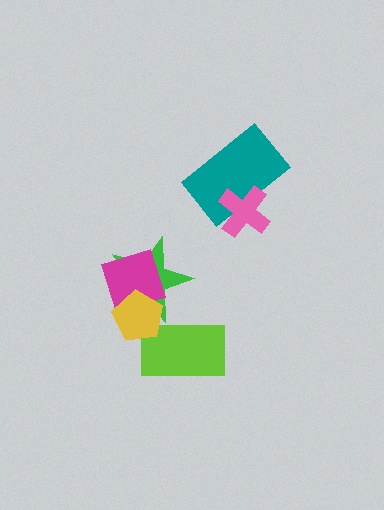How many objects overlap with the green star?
2 objects overlap with the green star.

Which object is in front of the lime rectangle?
The yellow pentagon is in front of the lime rectangle.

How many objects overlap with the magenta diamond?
2 objects overlap with the magenta diamond.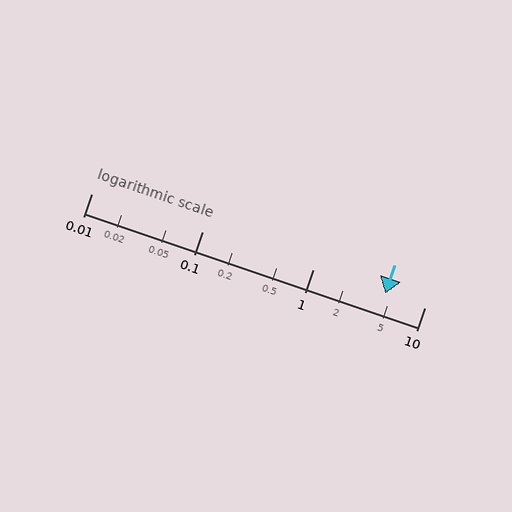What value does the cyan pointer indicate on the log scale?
The pointer indicates approximately 4.4.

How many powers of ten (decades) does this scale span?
The scale spans 3 decades, from 0.01 to 10.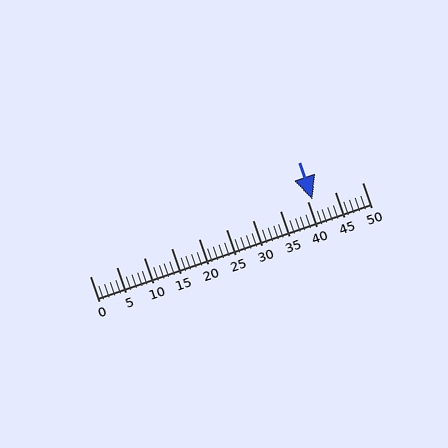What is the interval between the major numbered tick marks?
The major tick marks are spaced 5 units apart.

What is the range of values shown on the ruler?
The ruler shows values from 0 to 50.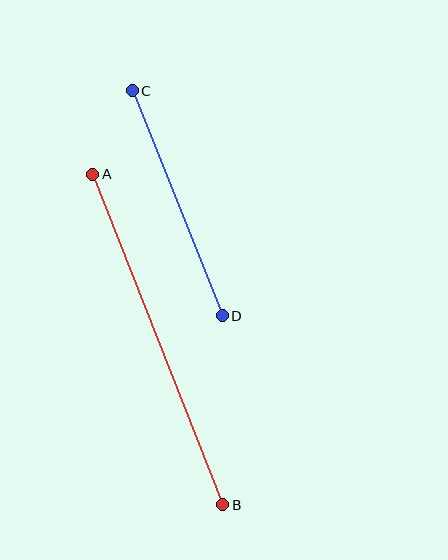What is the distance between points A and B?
The distance is approximately 355 pixels.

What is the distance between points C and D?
The distance is approximately 242 pixels.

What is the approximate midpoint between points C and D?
The midpoint is at approximately (177, 203) pixels.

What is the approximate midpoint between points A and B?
The midpoint is at approximately (158, 339) pixels.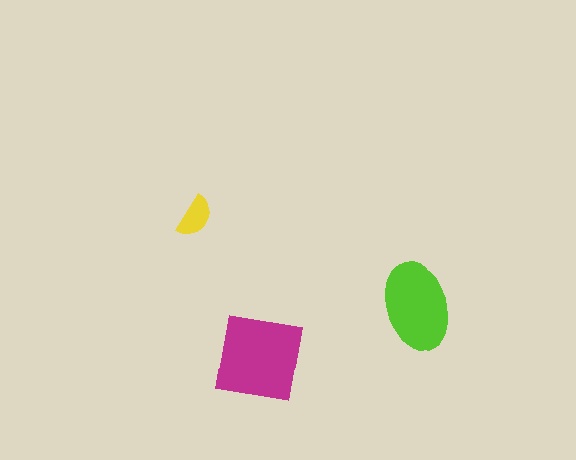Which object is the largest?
The magenta square.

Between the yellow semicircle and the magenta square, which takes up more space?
The magenta square.